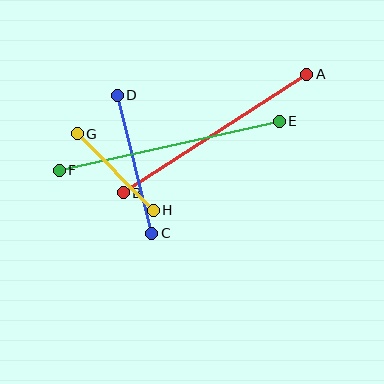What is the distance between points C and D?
The distance is approximately 142 pixels.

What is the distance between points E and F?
The distance is approximately 225 pixels.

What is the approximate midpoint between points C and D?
The midpoint is at approximately (134, 164) pixels.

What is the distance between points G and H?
The distance is approximately 108 pixels.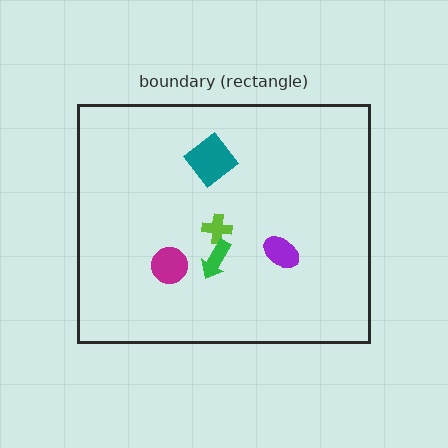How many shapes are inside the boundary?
5 inside, 0 outside.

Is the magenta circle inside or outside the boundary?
Inside.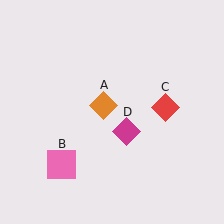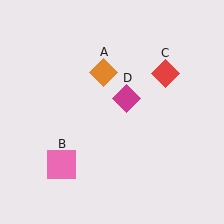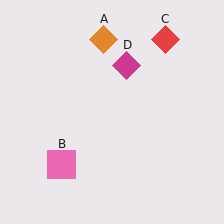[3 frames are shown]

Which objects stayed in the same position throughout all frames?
Pink square (object B) remained stationary.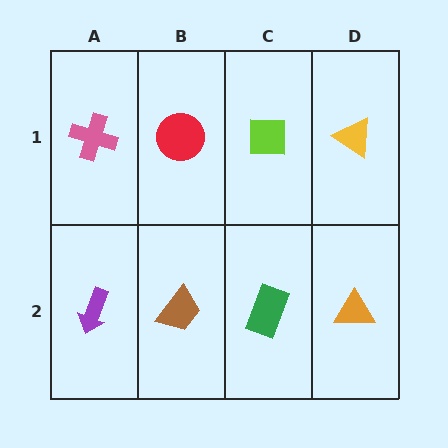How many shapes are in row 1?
4 shapes.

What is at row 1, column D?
A yellow triangle.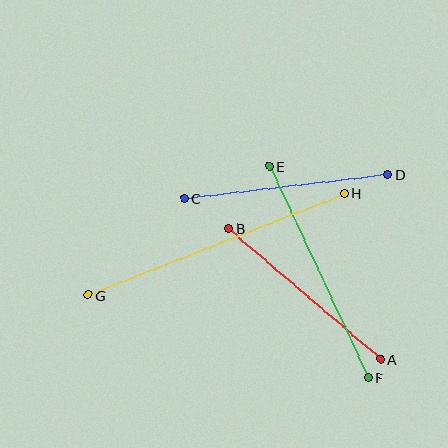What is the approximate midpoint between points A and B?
The midpoint is at approximately (305, 294) pixels.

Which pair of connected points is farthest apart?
Points G and H are farthest apart.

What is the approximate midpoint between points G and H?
The midpoint is at approximately (216, 244) pixels.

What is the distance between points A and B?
The distance is approximately 200 pixels.